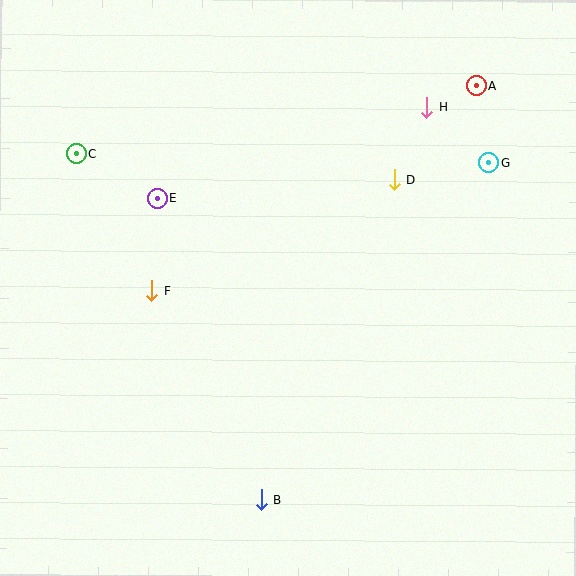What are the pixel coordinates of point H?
Point H is at (427, 107).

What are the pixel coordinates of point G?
Point G is at (489, 163).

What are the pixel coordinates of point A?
Point A is at (477, 86).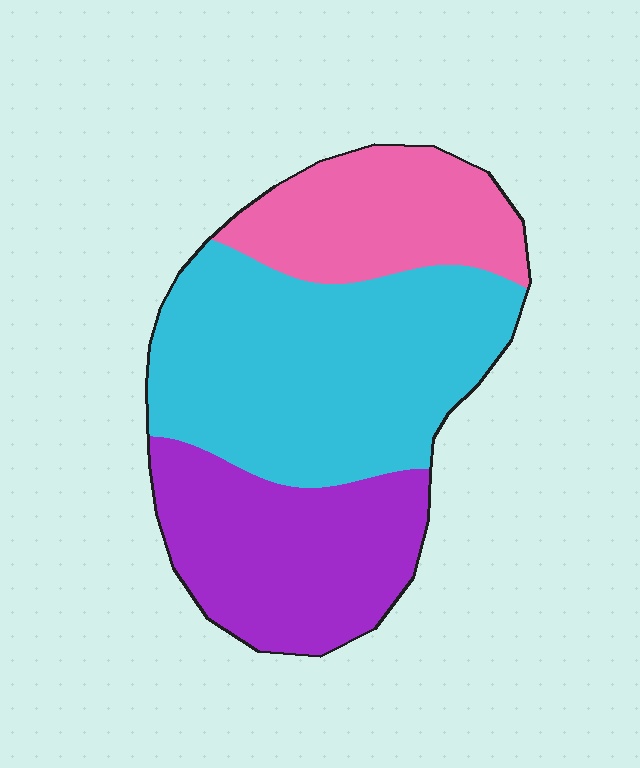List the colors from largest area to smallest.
From largest to smallest: cyan, purple, pink.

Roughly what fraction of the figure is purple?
Purple takes up between a sixth and a third of the figure.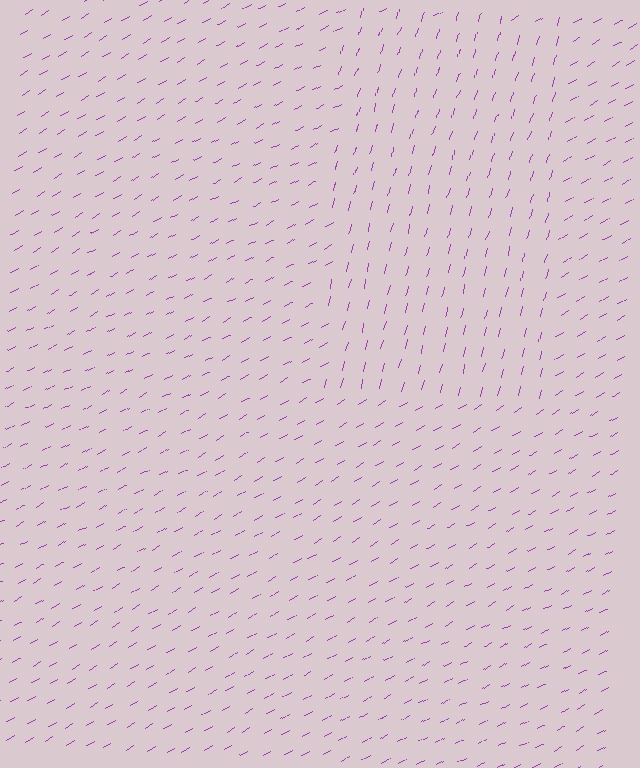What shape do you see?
I see a rectangle.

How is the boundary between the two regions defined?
The boundary is defined purely by a change in line orientation (approximately 45 degrees difference). All lines are the same color and thickness.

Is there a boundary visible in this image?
Yes, there is a texture boundary formed by a change in line orientation.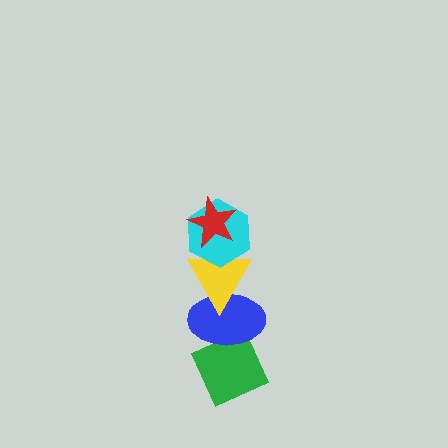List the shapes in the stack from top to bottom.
From top to bottom: the red star, the cyan hexagon, the yellow triangle, the blue ellipse, the green diamond.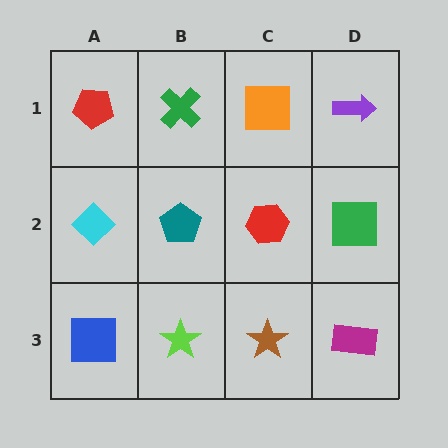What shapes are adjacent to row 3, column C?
A red hexagon (row 2, column C), a lime star (row 3, column B), a magenta rectangle (row 3, column D).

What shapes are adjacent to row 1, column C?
A red hexagon (row 2, column C), a green cross (row 1, column B), a purple arrow (row 1, column D).